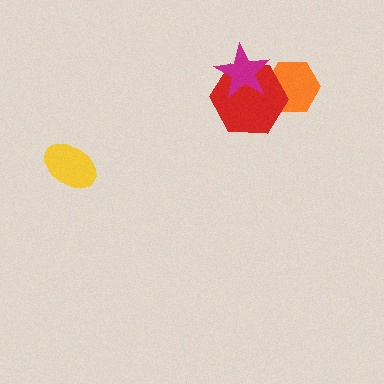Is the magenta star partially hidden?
No, no other shape covers it.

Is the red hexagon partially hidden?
Yes, it is partially covered by another shape.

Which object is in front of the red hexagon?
The magenta star is in front of the red hexagon.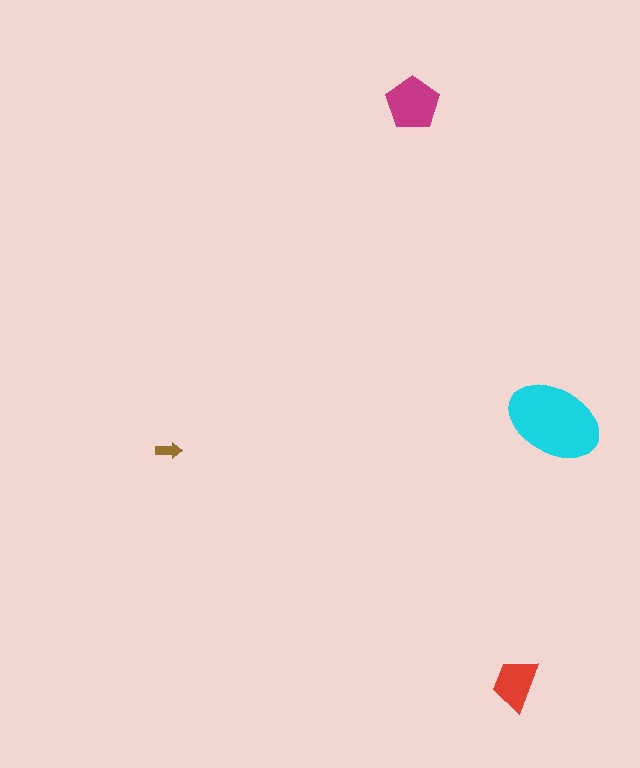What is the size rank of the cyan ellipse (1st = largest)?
1st.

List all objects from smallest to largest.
The brown arrow, the red trapezoid, the magenta pentagon, the cyan ellipse.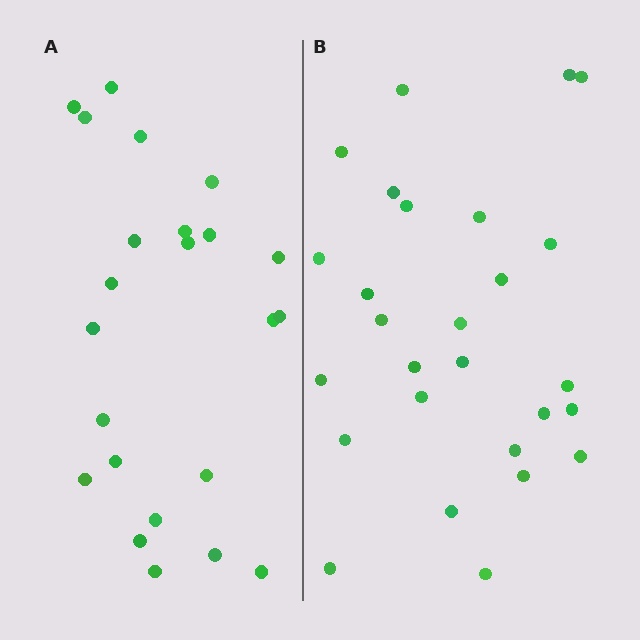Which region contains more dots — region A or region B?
Region B (the right region) has more dots.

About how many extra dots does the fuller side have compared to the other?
Region B has about 4 more dots than region A.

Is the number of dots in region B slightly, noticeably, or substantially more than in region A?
Region B has only slightly more — the two regions are fairly close. The ratio is roughly 1.2 to 1.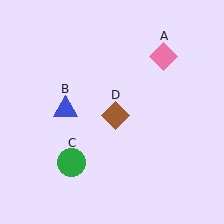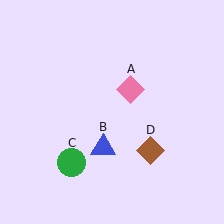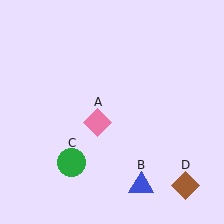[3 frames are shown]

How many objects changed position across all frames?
3 objects changed position: pink diamond (object A), blue triangle (object B), brown diamond (object D).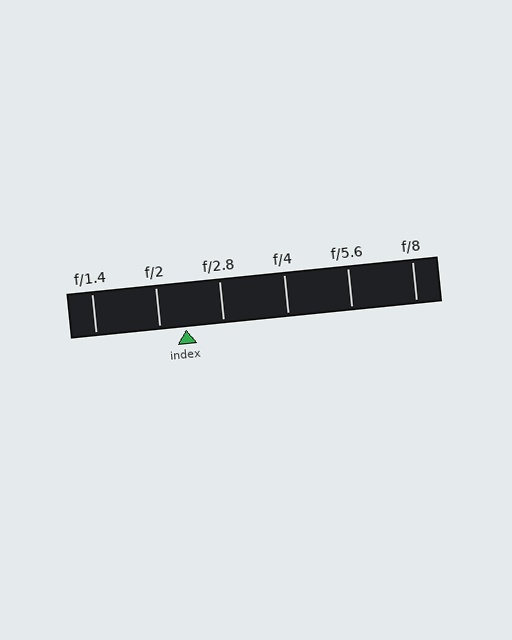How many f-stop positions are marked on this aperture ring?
There are 6 f-stop positions marked.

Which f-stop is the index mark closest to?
The index mark is closest to f/2.